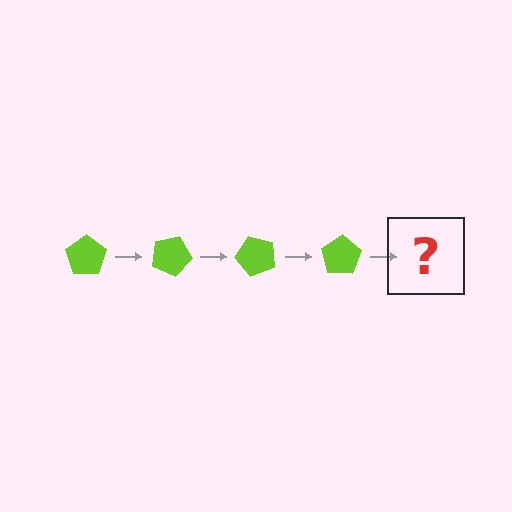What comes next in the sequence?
The next element should be a lime pentagon rotated 100 degrees.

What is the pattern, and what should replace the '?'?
The pattern is that the pentagon rotates 25 degrees each step. The '?' should be a lime pentagon rotated 100 degrees.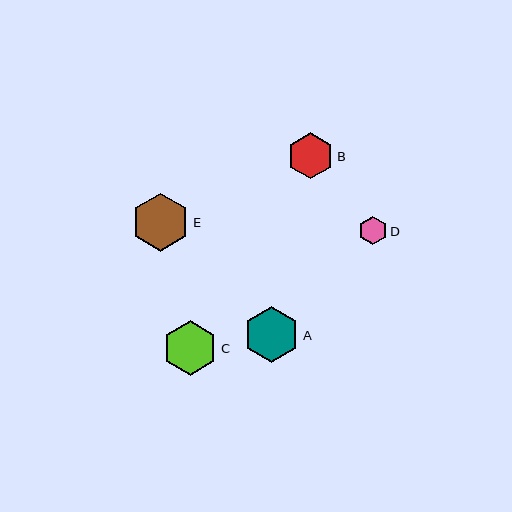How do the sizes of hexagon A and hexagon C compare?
Hexagon A and hexagon C are approximately the same size.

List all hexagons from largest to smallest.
From largest to smallest: E, A, C, B, D.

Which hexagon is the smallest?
Hexagon D is the smallest with a size of approximately 28 pixels.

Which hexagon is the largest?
Hexagon E is the largest with a size of approximately 58 pixels.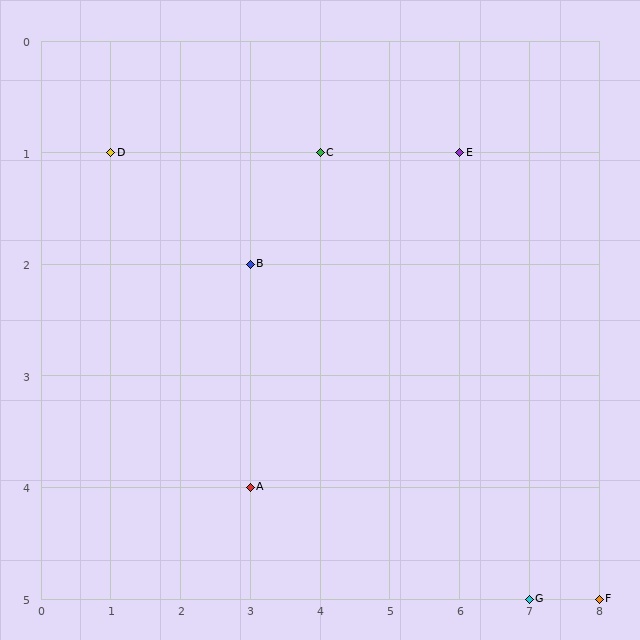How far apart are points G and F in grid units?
Points G and F are 1 column apart.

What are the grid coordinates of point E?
Point E is at grid coordinates (6, 1).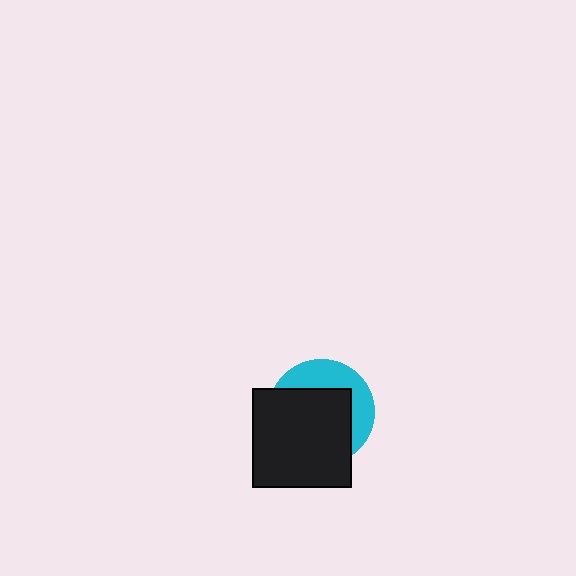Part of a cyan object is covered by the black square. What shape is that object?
It is a circle.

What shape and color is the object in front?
The object in front is a black square.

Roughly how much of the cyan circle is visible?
A small part of it is visible (roughly 36%).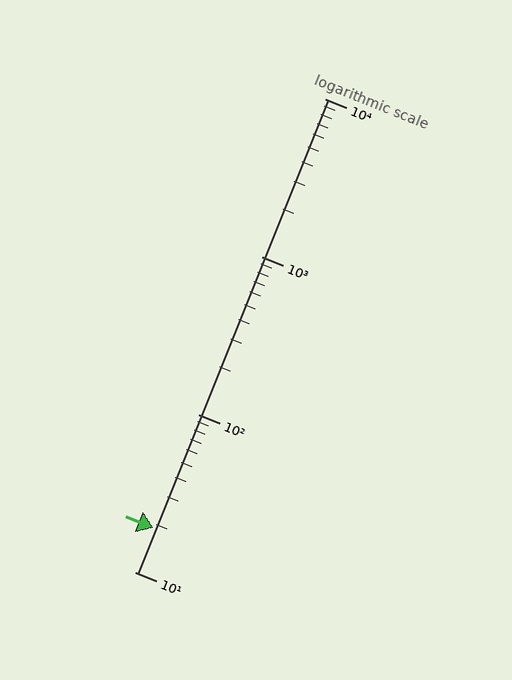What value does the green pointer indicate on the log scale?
The pointer indicates approximately 19.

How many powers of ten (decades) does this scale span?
The scale spans 3 decades, from 10 to 10000.